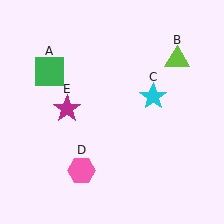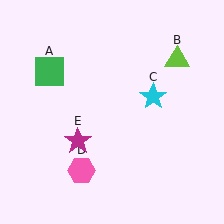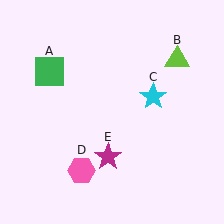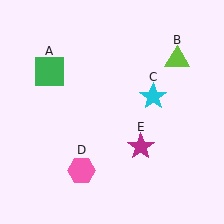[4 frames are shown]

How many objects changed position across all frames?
1 object changed position: magenta star (object E).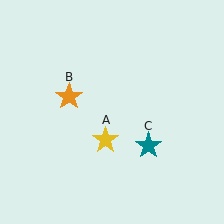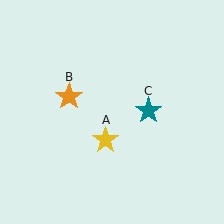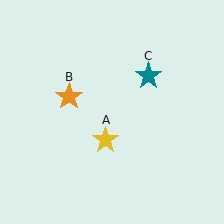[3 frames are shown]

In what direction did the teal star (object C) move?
The teal star (object C) moved up.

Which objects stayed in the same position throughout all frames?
Yellow star (object A) and orange star (object B) remained stationary.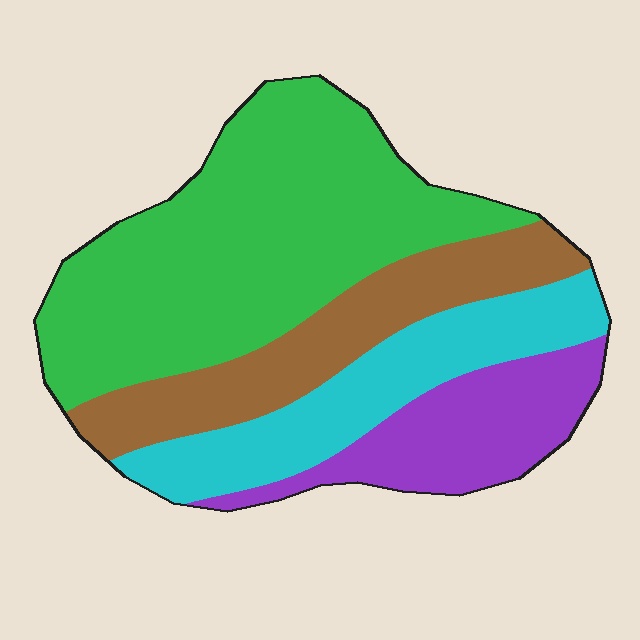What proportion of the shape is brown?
Brown takes up between a sixth and a third of the shape.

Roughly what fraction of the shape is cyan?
Cyan covers roughly 20% of the shape.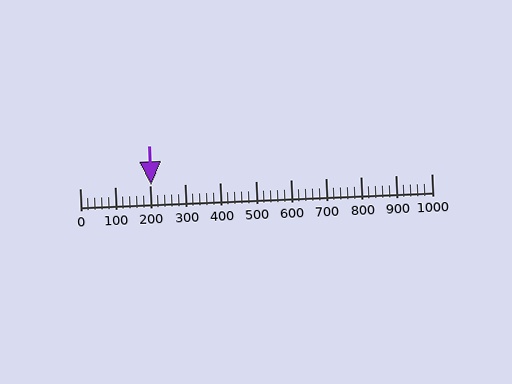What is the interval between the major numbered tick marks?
The major tick marks are spaced 100 units apart.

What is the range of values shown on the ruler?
The ruler shows values from 0 to 1000.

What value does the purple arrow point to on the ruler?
The purple arrow points to approximately 203.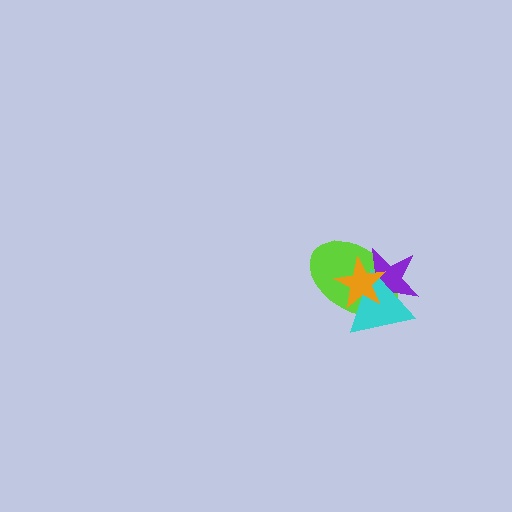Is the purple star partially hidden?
Yes, it is partially covered by another shape.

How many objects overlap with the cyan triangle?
3 objects overlap with the cyan triangle.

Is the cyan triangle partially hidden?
Yes, it is partially covered by another shape.